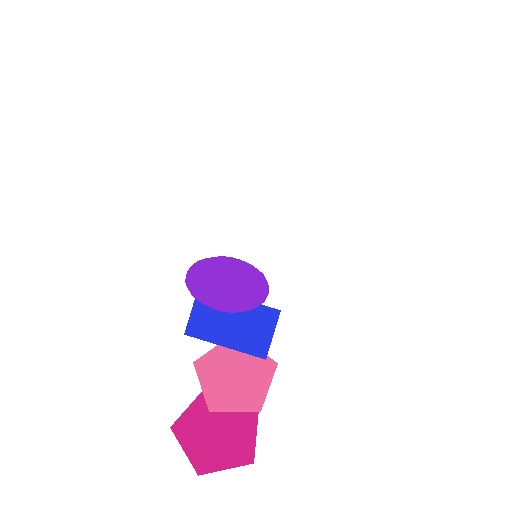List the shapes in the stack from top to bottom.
From top to bottom: the purple ellipse, the blue rectangle, the pink pentagon, the magenta pentagon.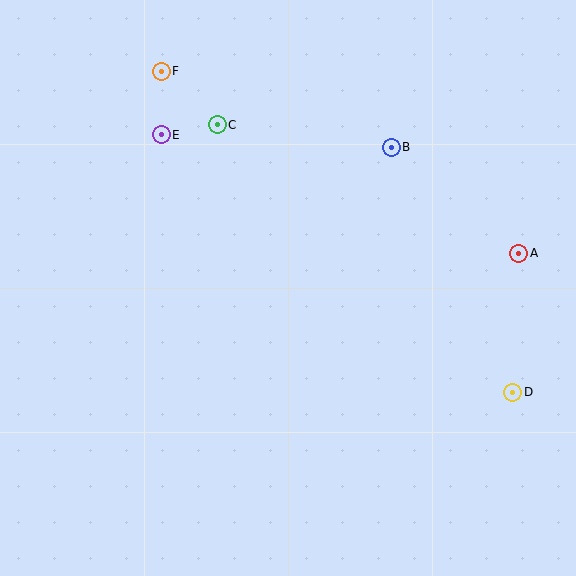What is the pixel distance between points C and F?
The distance between C and F is 77 pixels.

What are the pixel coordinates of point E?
Point E is at (161, 135).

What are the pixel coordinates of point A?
Point A is at (519, 253).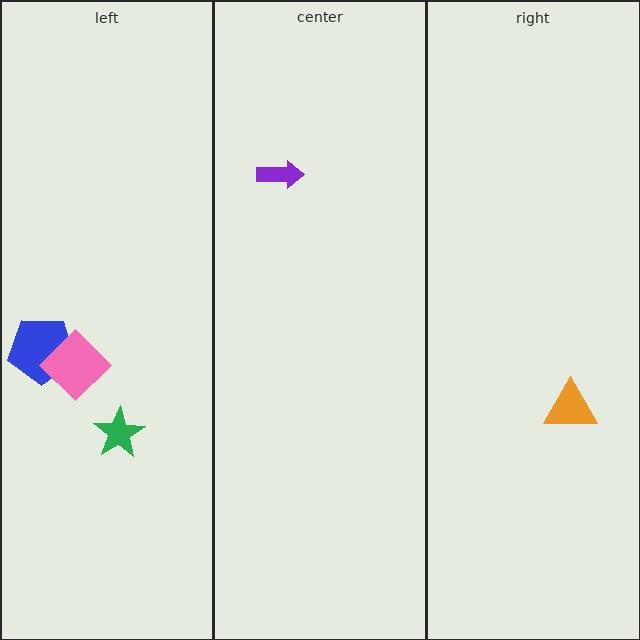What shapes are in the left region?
The blue pentagon, the pink diamond, the green star.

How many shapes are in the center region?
1.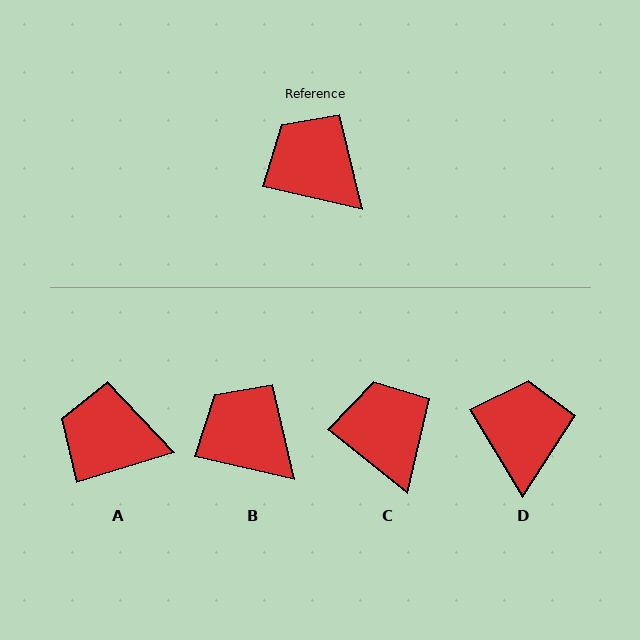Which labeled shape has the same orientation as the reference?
B.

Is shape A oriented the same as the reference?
No, it is off by about 30 degrees.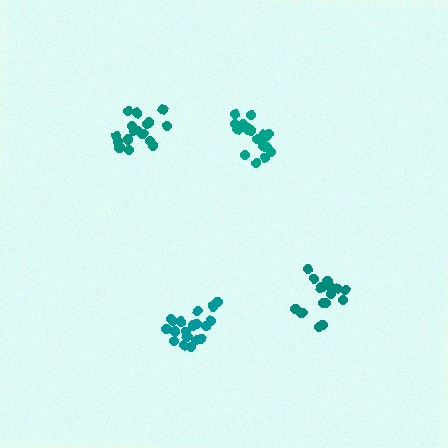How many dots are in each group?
Group 1: 19 dots, Group 2: 20 dots, Group 3: 16 dots, Group 4: 17 dots (72 total).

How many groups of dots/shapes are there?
There are 4 groups.